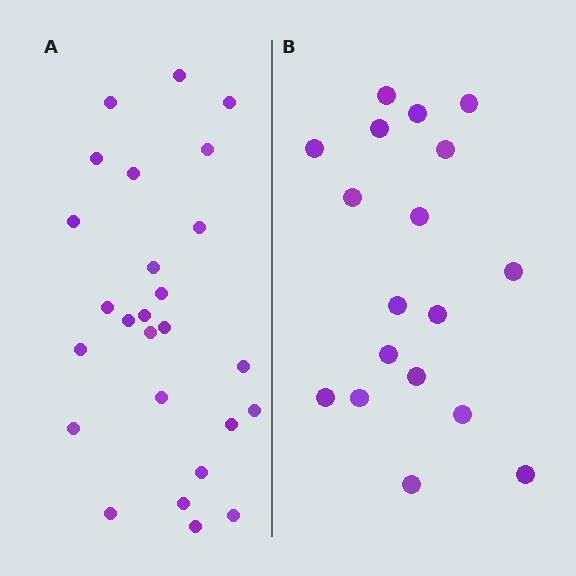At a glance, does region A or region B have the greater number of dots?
Region A (the left region) has more dots.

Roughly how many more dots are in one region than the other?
Region A has roughly 8 or so more dots than region B.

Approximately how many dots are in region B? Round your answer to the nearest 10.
About 20 dots. (The exact count is 18, which rounds to 20.)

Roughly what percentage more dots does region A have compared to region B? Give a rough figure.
About 45% more.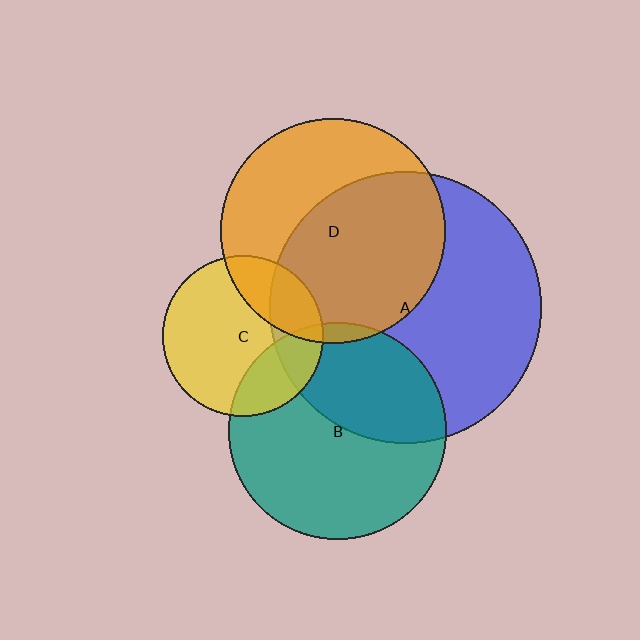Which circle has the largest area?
Circle A (blue).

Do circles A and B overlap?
Yes.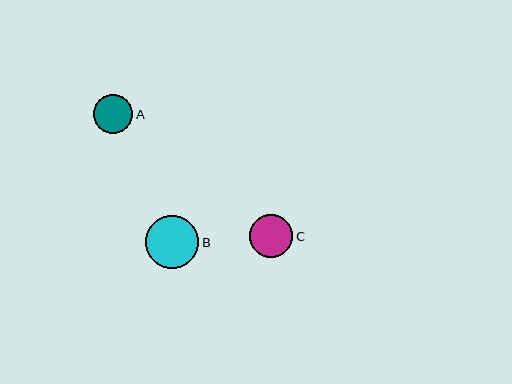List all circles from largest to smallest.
From largest to smallest: B, C, A.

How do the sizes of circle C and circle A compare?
Circle C and circle A are approximately the same size.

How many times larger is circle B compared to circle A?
Circle B is approximately 1.4 times the size of circle A.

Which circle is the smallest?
Circle A is the smallest with a size of approximately 39 pixels.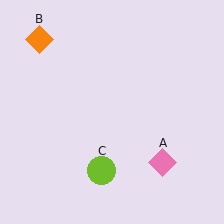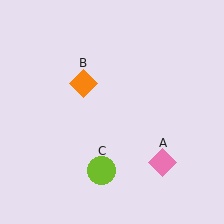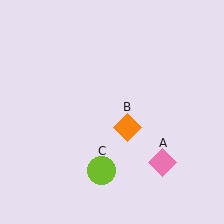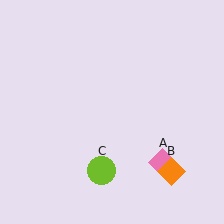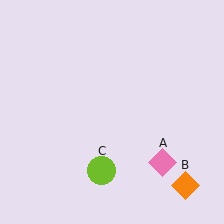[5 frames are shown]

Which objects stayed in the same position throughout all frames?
Pink diamond (object A) and lime circle (object C) remained stationary.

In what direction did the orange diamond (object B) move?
The orange diamond (object B) moved down and to the right.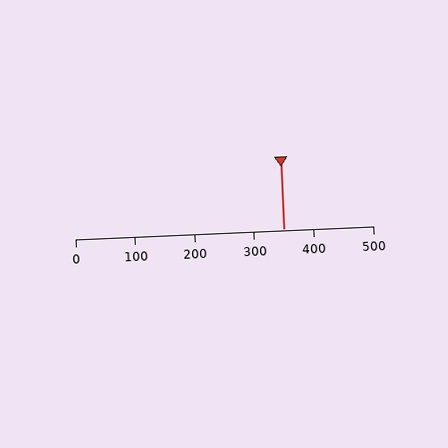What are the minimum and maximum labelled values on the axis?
The axis runs from 0 to 500.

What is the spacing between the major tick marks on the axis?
The major ticks are spaced 100 apart.